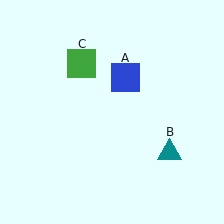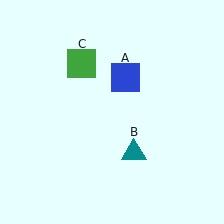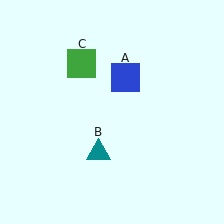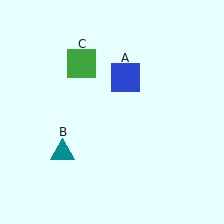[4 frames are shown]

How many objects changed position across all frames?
1 object changed position: teal triangle (object B).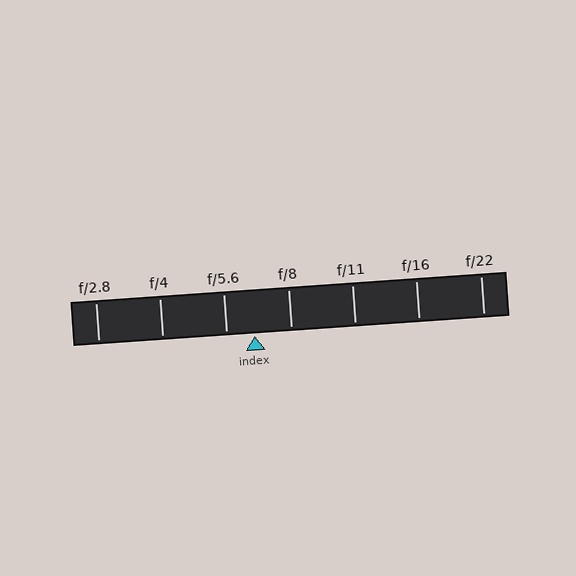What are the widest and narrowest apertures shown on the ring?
The widest aperture shown is f/2.8 and the narrowest is f/22.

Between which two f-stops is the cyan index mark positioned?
The index mark is between f/5.6 and f/8.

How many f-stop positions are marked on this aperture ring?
There are 7 f-stop positions marked.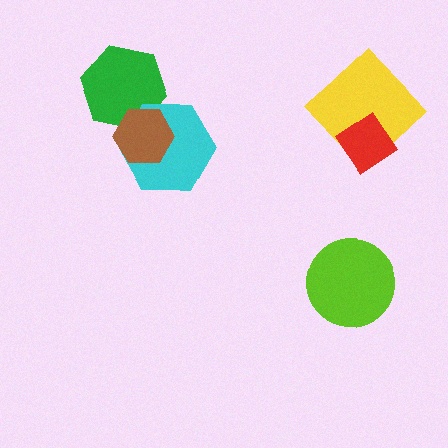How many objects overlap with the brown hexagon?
2 objects overlap with the brown hexagon.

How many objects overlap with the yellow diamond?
1 object overlaps with the yellow diamond.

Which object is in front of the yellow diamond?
The red diamond is in front of the yellow diamond.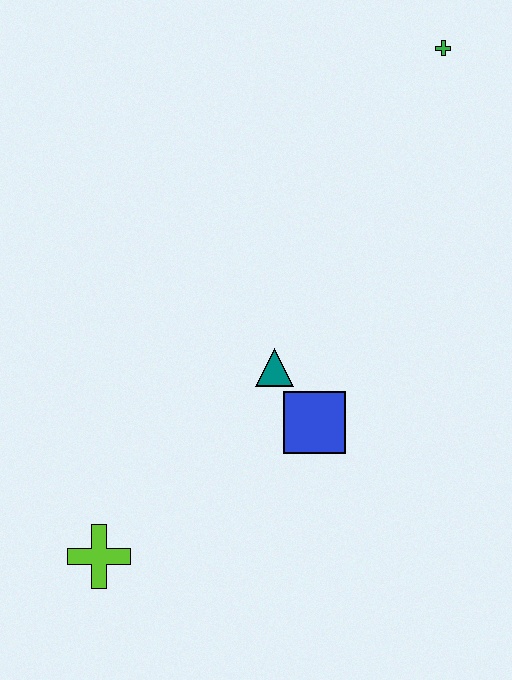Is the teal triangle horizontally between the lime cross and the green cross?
Yes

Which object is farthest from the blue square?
The green cross is farthest from the blue square.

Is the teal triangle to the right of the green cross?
No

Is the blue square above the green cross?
No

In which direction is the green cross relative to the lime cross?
The green cross is above the lime cross.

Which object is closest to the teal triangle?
The blue square is closest to the teal triangle.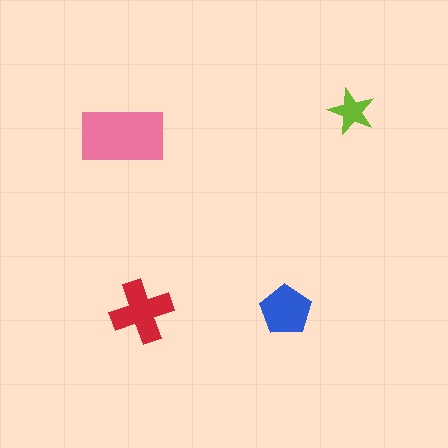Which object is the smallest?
The lime star.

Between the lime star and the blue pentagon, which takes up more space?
The blue pentagon.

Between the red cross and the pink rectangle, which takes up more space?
The pink rectangle.